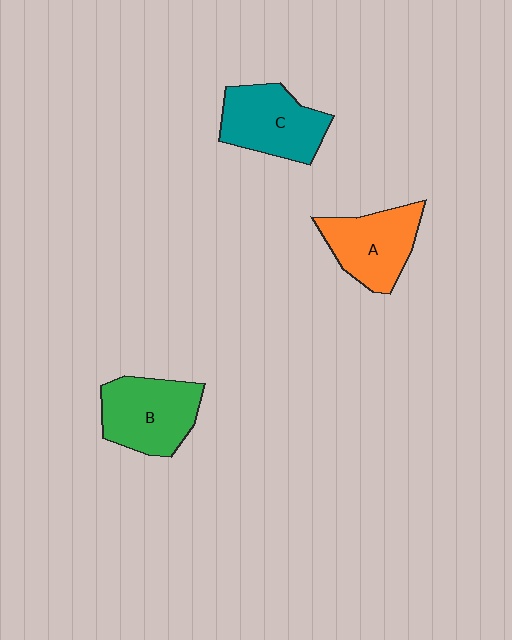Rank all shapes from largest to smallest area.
From largest to smallest: B (green), C (teal), A (orange).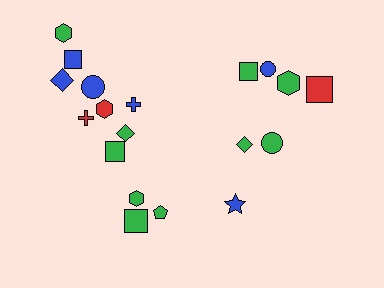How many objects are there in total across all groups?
There are 19 objects.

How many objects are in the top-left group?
There are 8 objects.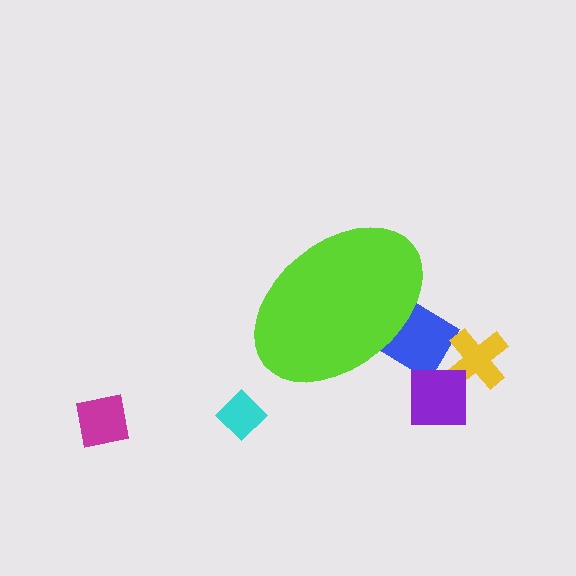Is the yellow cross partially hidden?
No, the yellow cross is fully visible.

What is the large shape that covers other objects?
A lime ellipse.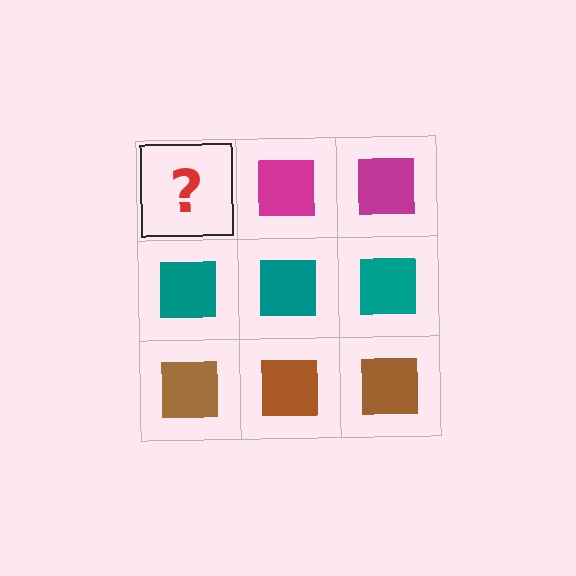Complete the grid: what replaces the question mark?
The question mark should be replaced with a magenta square.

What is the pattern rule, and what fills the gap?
The rule is that each row has a consistent color. The gap should be filled with a magenta square.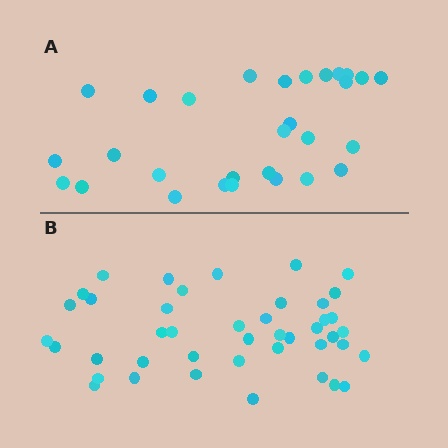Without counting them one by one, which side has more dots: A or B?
Region B (the bottom region) has more dots.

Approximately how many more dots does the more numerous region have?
Region B has approximately 15 more dots than region A.